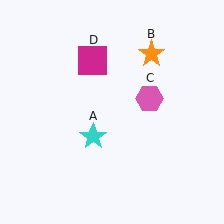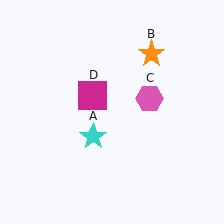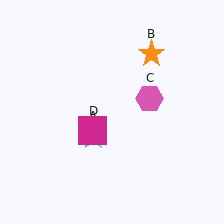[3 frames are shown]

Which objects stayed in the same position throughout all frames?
Cyan star (object A) and orange star (object B) and pink hexagon (object C) remained stationary.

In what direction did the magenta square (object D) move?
The magenta square (object D) moved down.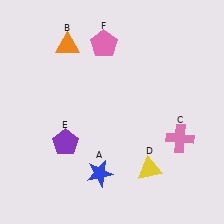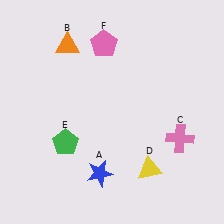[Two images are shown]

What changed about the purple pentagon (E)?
In Image 1, E is purple. In Image 2, it changed to green.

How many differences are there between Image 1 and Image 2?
There is 1 difference between the two images.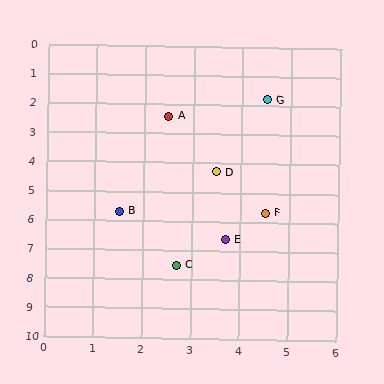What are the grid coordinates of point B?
Point B is at approximately (1.5, 5.7).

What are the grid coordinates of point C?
Point C is at approximately (2.7, 7.5).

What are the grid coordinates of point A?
Point A is at approximately (2.5, 2.4).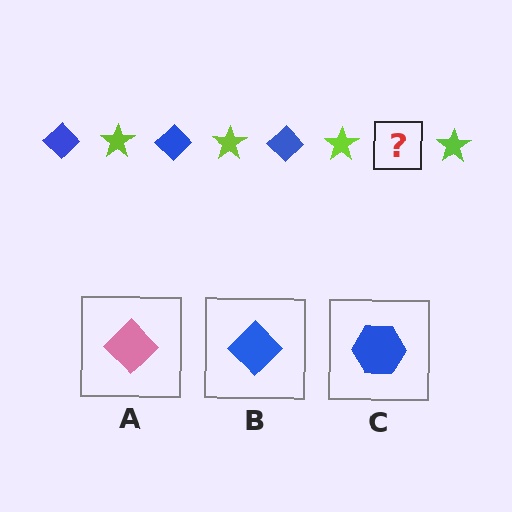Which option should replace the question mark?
Option B.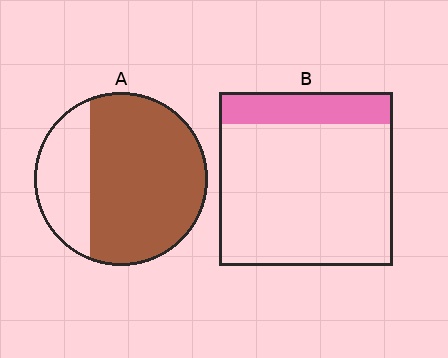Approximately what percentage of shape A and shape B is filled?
A is approximately 70% and B is approximately 20%.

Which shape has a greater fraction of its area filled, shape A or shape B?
Shape A.